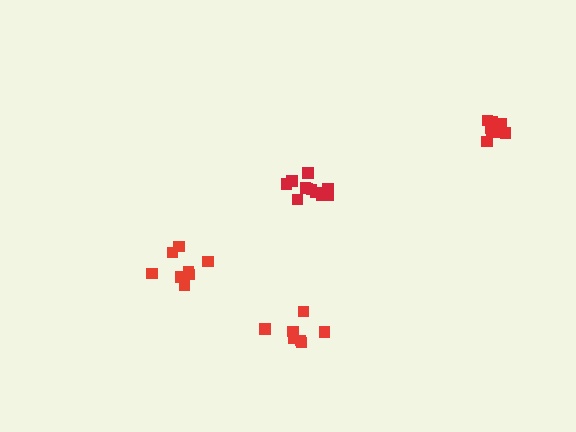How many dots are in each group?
Group 1: 8 dots, Group 2: 9 dots, Group 3: 11 dots, Group 4: 11 dots (39 total).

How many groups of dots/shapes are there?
There are 4 groups.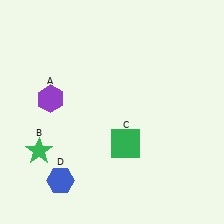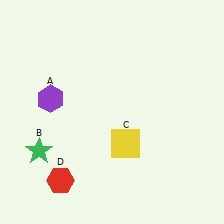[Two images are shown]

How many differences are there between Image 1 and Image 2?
There are 2 differences between the two images.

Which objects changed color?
C changed from green to yellow. D changed from blue to red.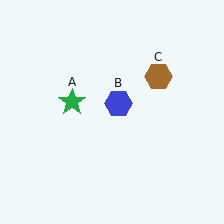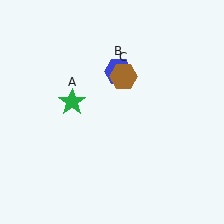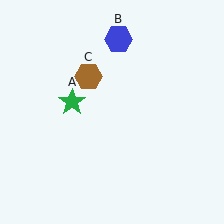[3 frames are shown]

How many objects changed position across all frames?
2 objects changed position: blue hexagon (object B), brown hexagon (object C).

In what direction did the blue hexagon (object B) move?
The blue hexagon (object B) moved up.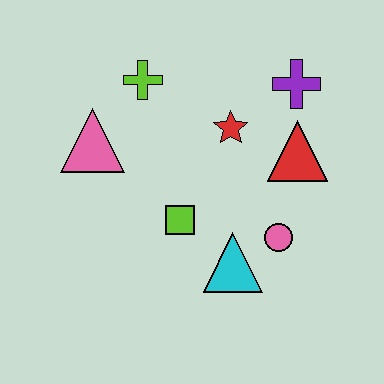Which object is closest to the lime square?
The cyan triangle is closest to the lime square.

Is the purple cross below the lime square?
No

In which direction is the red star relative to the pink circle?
The red star is above the pink circle.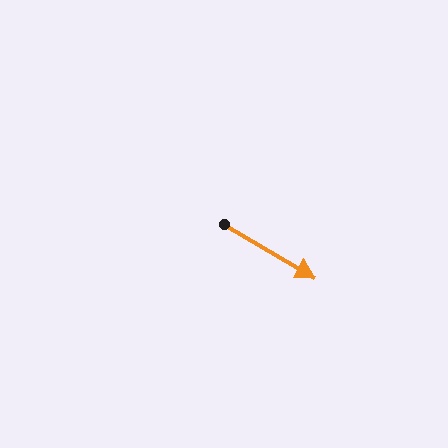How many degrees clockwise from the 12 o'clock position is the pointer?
Approximately 121 degrees.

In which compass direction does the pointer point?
Southeast.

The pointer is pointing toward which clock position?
Roughly 4 o'clock.